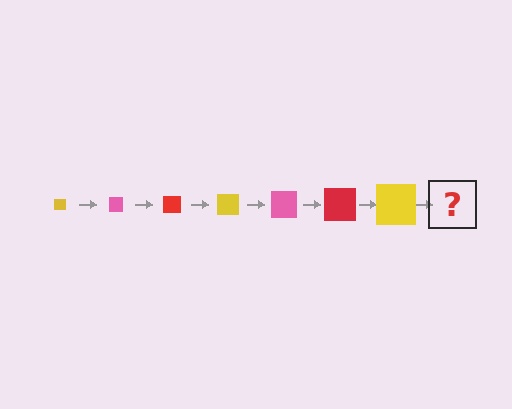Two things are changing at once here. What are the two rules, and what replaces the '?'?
The two rules are that the square grows larger each step and the color cycles through yellow, pink, and red. The '?' should be a pink square, larger than the previous one.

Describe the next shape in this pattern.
It should be a pink square, larger than the previous one.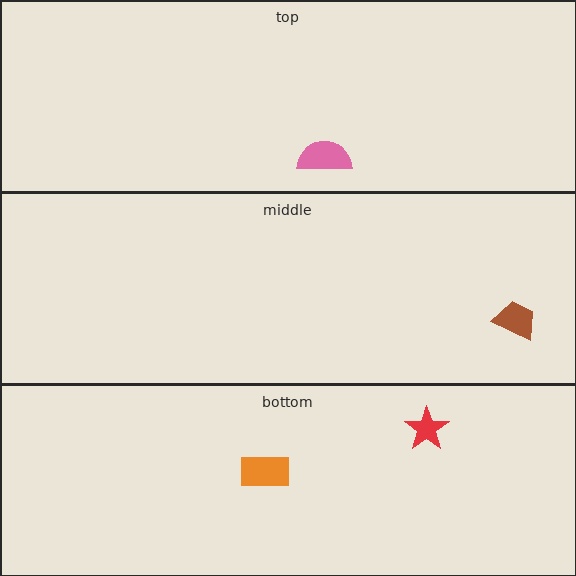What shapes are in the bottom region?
The orange rectangle, the red star.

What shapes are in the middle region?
The brown trapezoid.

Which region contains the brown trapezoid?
The middle region.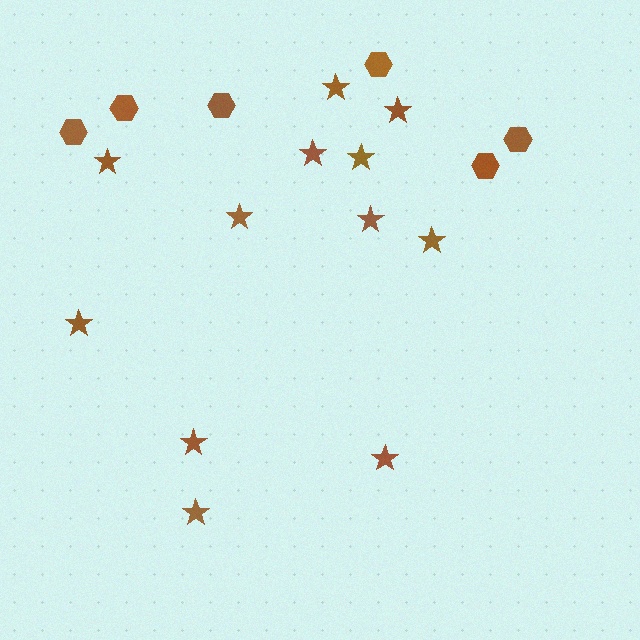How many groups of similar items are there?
There are 2 groups: one group of hexagons (6) and one group of stars (12).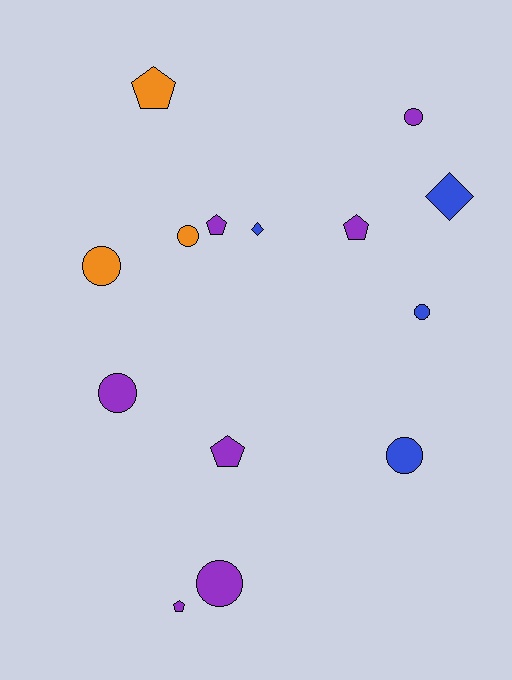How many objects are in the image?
There are 14 objects.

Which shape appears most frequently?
Circle, with 7 objects.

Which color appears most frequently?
Purple, with 7 objects.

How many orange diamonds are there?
There are no orange diamonds.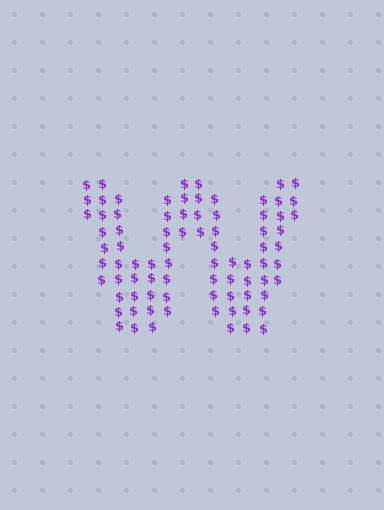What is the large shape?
The large shape is the letter W.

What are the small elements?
The small elements are dollar signs.